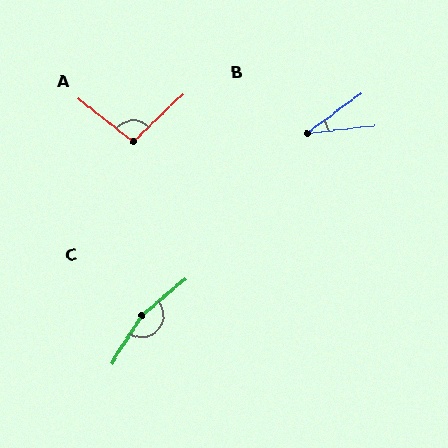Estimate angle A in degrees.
Approximately 98 degrees.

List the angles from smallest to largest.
B (30°), A (98°), C (162°).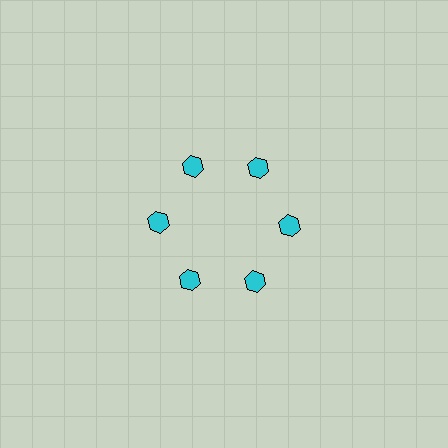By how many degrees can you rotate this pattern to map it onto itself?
The pattern maps onto itself every 60 degrees of rotation.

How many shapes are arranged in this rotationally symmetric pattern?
There are 6 shapes, arranged in 6 groups of 1.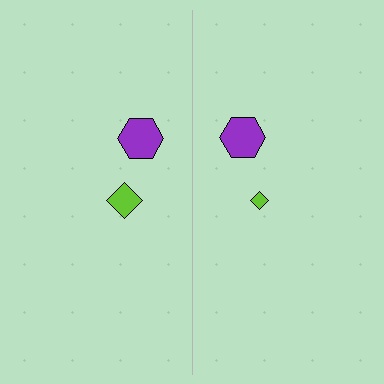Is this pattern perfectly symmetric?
No, the pattern is not perfectly symmetric. The lime diamond on the right side has a different size than its mirror counterpart.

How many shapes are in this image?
There are 4 shapes in this image.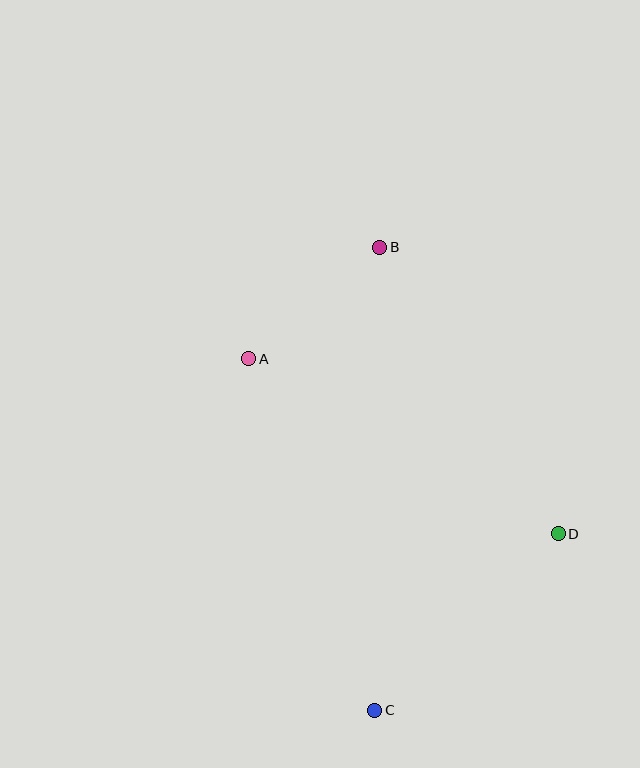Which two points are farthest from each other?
Points B and C are farthest from each other.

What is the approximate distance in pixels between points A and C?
The distance between A and C is approximately 374 pixels.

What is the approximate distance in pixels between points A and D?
The distance between A and D is approximately 356 pixels.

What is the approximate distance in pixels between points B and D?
The distance between B and D is approximately 337 pixels.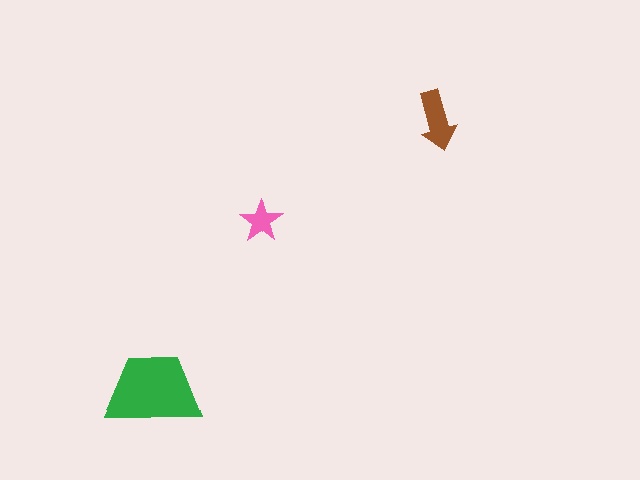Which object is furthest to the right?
The brown arrow is rightmost.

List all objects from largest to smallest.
The green trapezoid, the brown arrow, the pink star.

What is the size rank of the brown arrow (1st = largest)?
2nd.